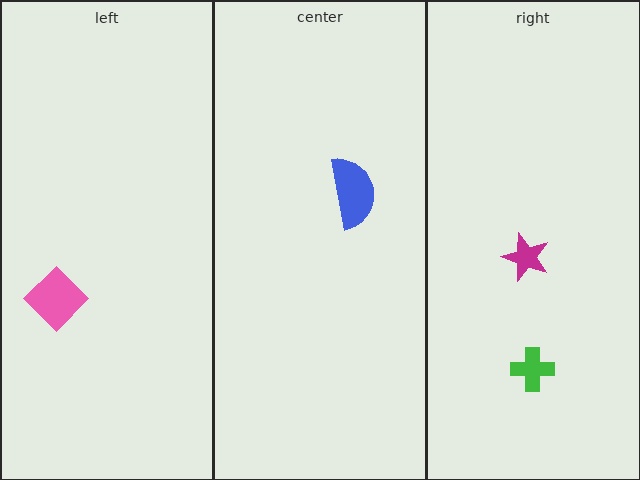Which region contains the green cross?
The right region.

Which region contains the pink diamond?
The left region.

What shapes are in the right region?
The magenta star, the green cross.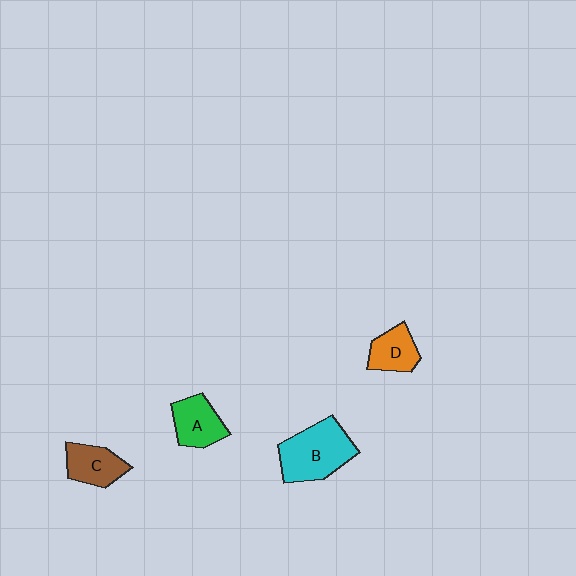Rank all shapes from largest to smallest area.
From largest to smallest: B (cyan), A (green), C (brown), D (orange).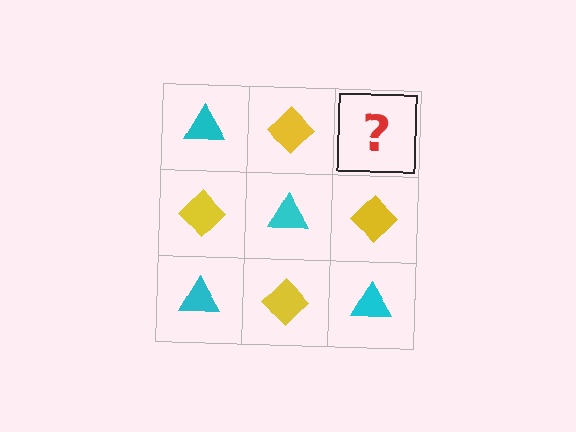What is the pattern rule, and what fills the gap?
The rule is that it alternates cyan triangle and yellow diamond in a checkerboard pattern. The gap should be filled with a cyan triangle.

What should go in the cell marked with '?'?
The missing cell should contain a cyan triangle.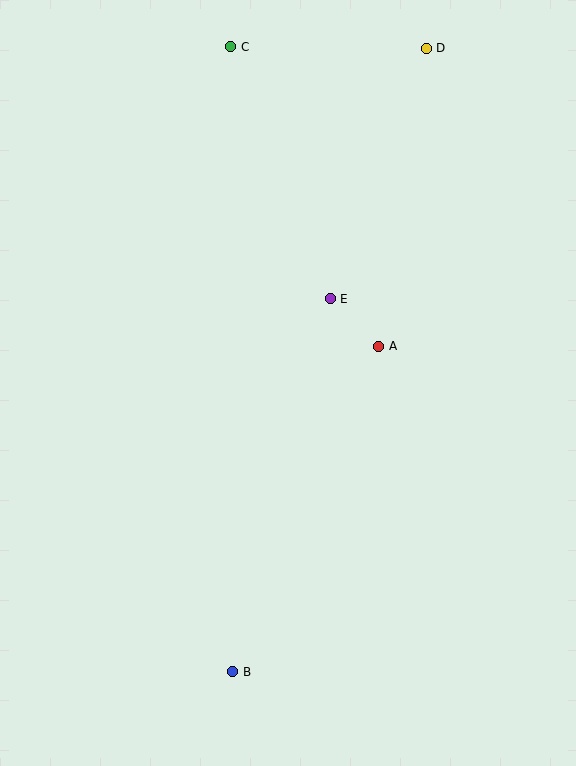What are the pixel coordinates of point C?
Point C is at (231, 47).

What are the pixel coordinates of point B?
Point B is at (233, 672).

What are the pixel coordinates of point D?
Point D is at (426, 48).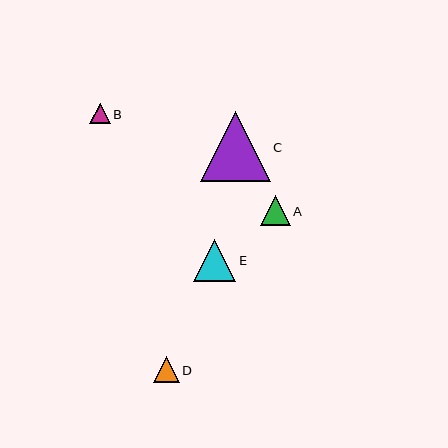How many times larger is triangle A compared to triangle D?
Triangle A is approximately 1.2 times the size of triangle D.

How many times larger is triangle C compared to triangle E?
Triangle C is approximately 1.7 times the size of triangle E.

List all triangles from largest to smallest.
From largest to smallest: C, E, A, D, B.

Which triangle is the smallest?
Triangle B is the smallest with a size of approximately 21 pixels.